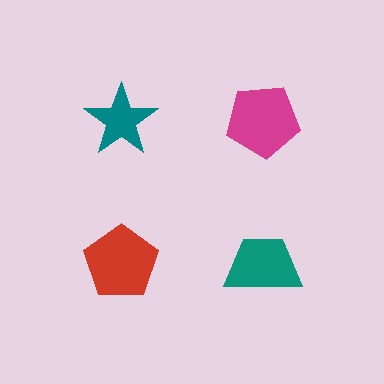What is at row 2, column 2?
A teal trapezoid.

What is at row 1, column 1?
A teal star.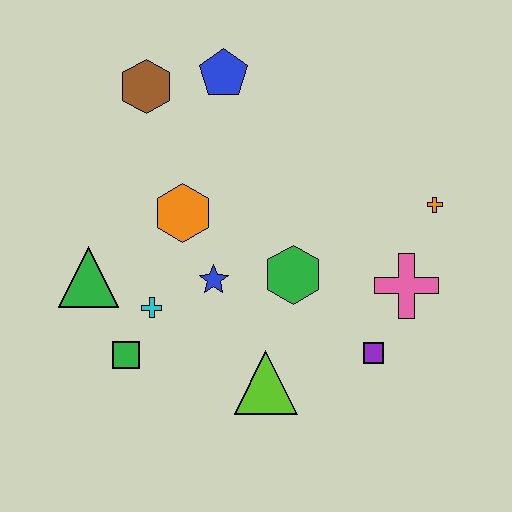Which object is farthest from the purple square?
The brown hexagon is farthest from the purple square.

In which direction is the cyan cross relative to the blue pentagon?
The cyan cross is below the blue pentagon.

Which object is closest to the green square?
The cyan cross is closest to the green square.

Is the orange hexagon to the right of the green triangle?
Yes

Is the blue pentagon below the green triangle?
No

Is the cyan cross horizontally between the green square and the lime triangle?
Yes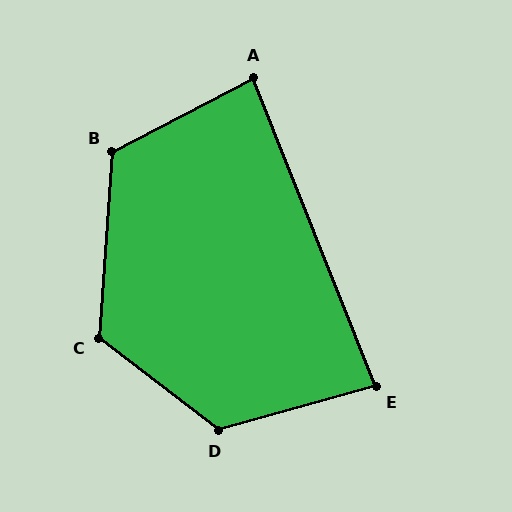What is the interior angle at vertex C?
Approximately 123 degrees (obtuse).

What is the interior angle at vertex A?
Approximately 84 degrees (acute).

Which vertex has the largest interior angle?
D, at approximately 128 degrees.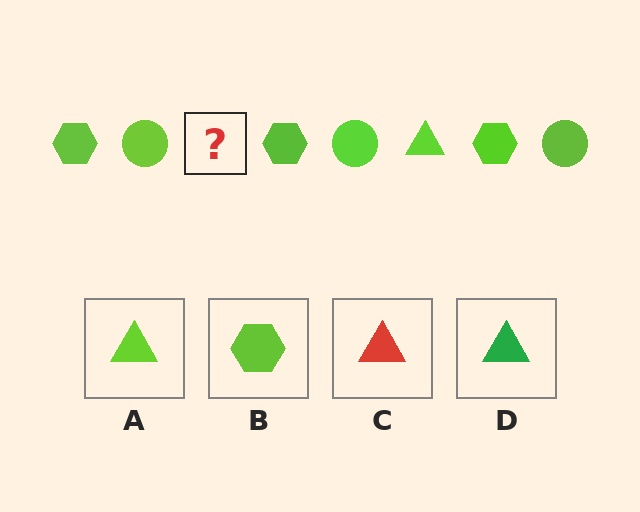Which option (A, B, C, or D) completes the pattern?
A.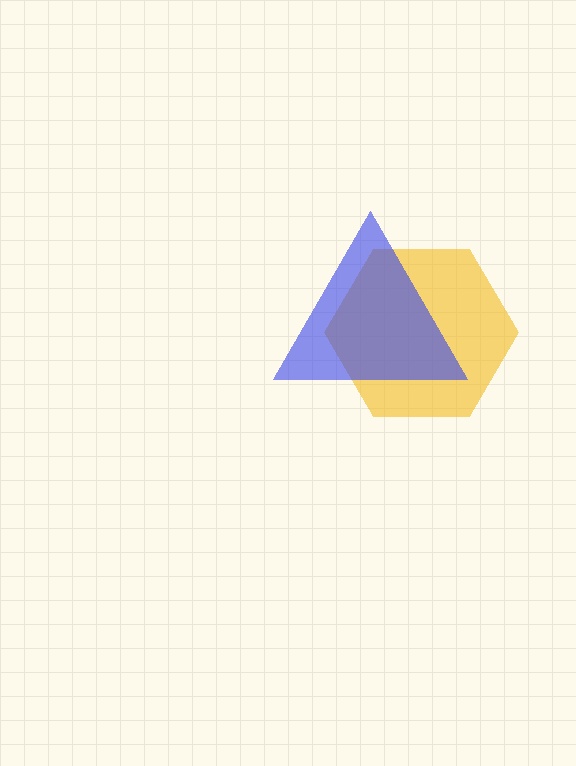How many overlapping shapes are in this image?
There are 2 overlapping shapes in the image.